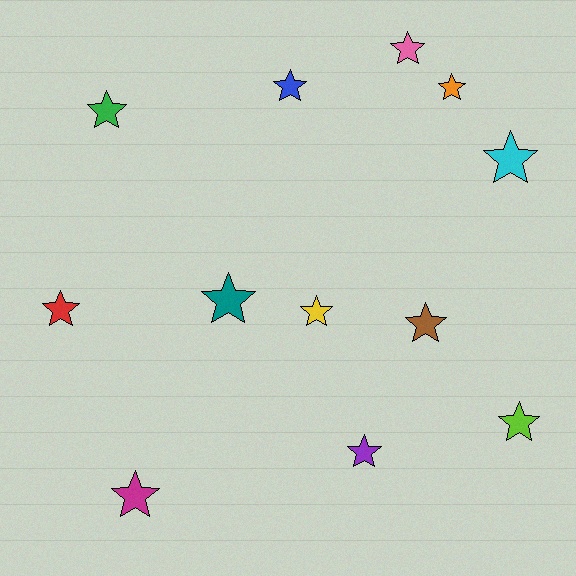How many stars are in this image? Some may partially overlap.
There are 12 stars.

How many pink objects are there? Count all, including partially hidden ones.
There is 1 pink object.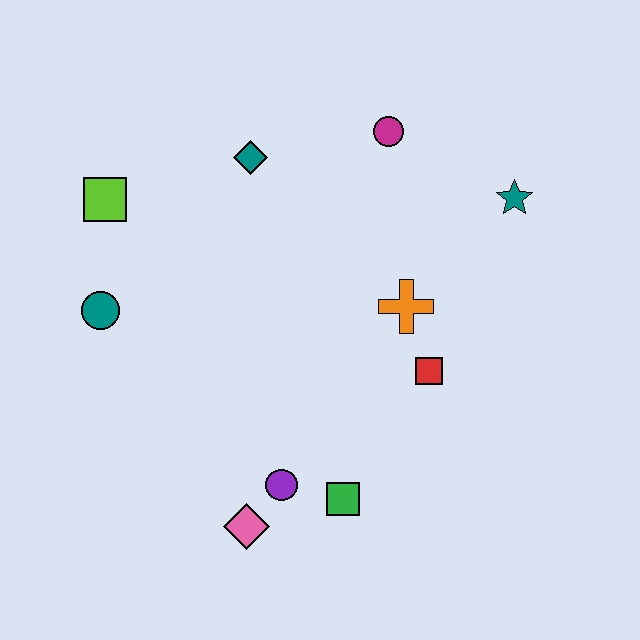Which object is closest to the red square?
The orange cross is closest to the red square.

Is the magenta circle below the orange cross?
No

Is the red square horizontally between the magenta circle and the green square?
No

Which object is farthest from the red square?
The lime square is farthest from the red square.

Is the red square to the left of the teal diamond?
No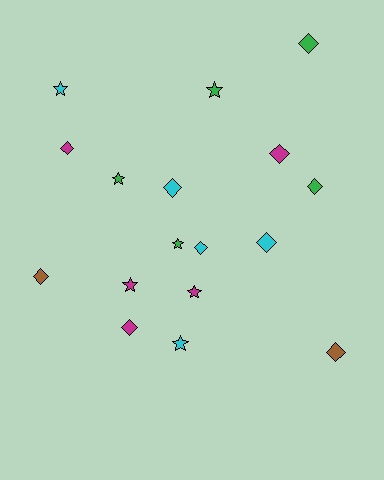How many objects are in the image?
There are 17 objects.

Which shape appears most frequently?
Diamond, with 10 objects.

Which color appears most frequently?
Green, with 5 objects.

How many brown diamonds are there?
There are 2 brown diamonds.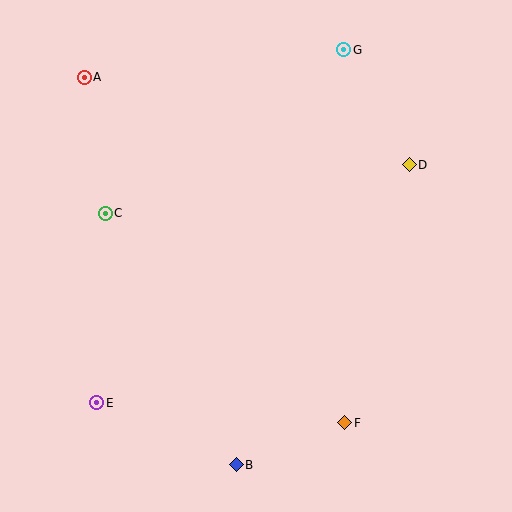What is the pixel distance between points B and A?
The distance between B and A is 416 pixels.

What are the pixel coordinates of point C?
Point C is at (105, 213).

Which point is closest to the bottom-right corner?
Point F is closest to the bottom-right corner.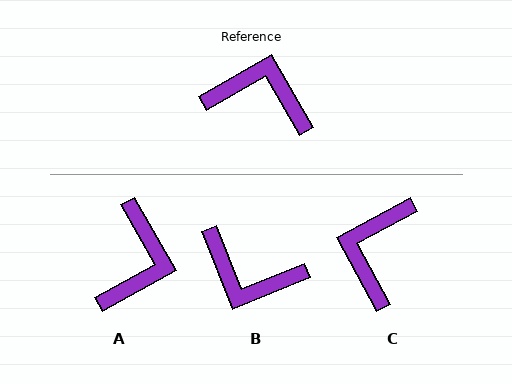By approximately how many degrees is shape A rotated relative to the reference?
Approximately 91 degrees clockwise.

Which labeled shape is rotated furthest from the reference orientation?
B, about 172 degrees away.